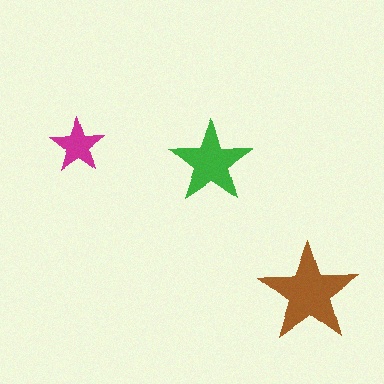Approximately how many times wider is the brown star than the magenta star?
About 2 times wider.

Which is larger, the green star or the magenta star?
The green one.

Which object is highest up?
The magenta star is topmost.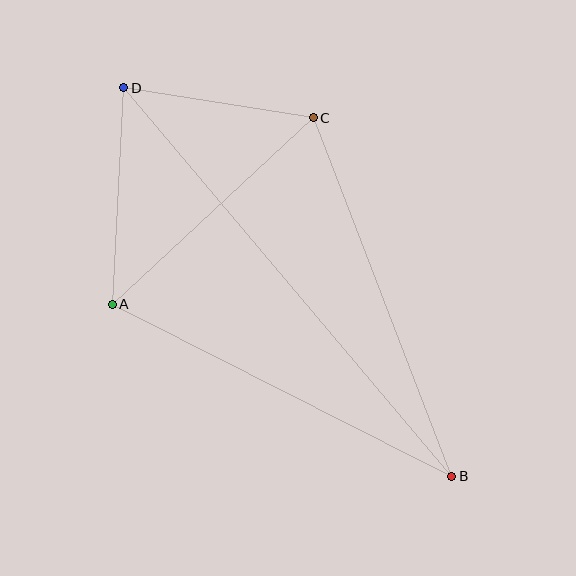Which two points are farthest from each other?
Points B and D are farthest from each other.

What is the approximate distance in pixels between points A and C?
The distance between A and C is approximately 274 pixels.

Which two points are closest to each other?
Points C and D are closest to each other.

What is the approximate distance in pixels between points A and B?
The distance between A and B is approximately 381 pixels.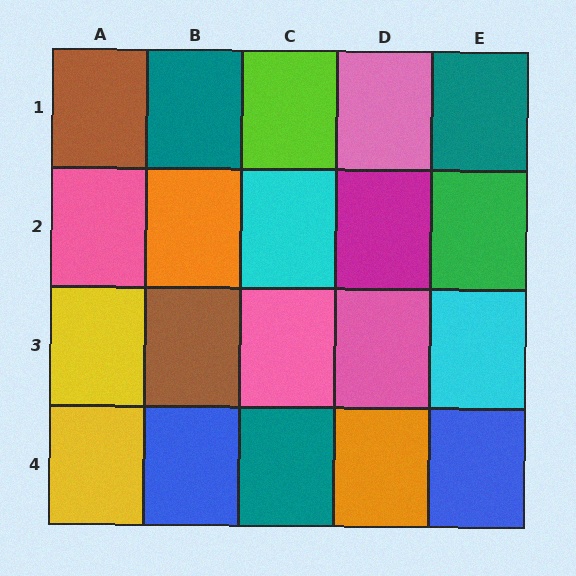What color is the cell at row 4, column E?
Blue.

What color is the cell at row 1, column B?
Teal.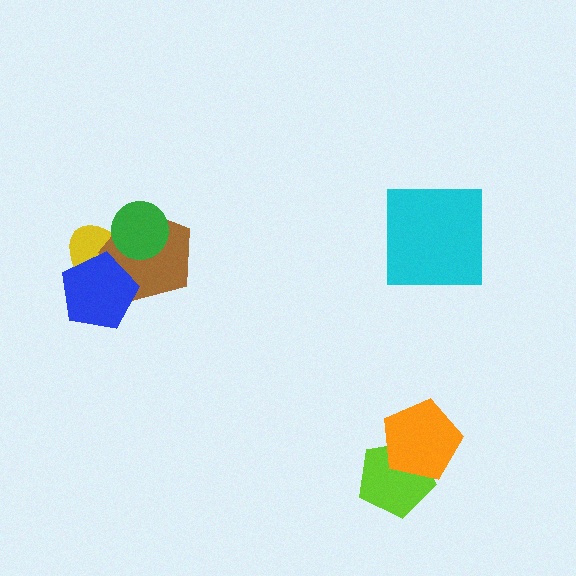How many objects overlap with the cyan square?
0 objects overlap with the cyan square.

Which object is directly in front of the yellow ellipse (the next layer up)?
The brown pentagon is directly in front of the yellow ellipse.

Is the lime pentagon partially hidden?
Yes, it is partially covered by another shape.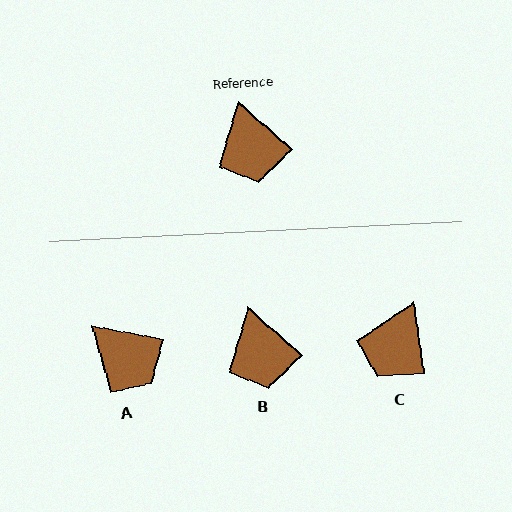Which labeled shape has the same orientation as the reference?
B.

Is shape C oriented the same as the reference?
No, it is off by about 40 degrees.